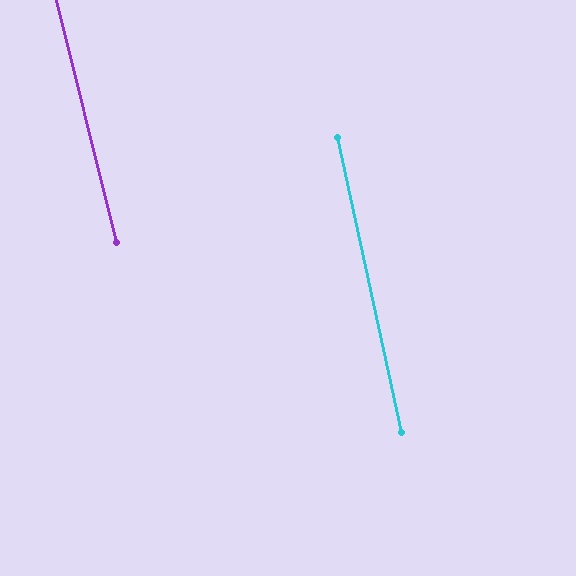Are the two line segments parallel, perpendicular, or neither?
Parallel — their directions differ by only 1.7°.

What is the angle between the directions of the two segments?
Approximately 2 degrees.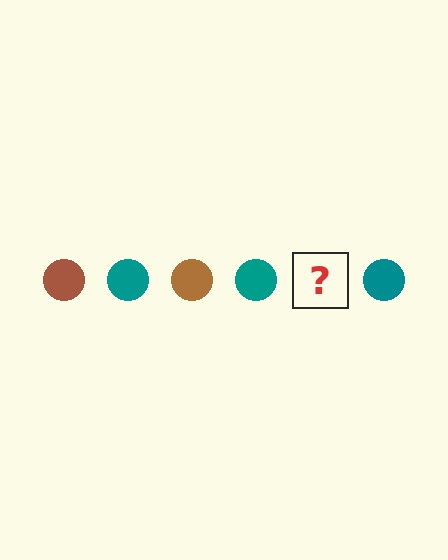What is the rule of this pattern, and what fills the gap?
The rule is that the pattern cycles through brown, teal circles. The gap should be filled with a brown circle.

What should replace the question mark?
The question mark should be replaced with a brown circle.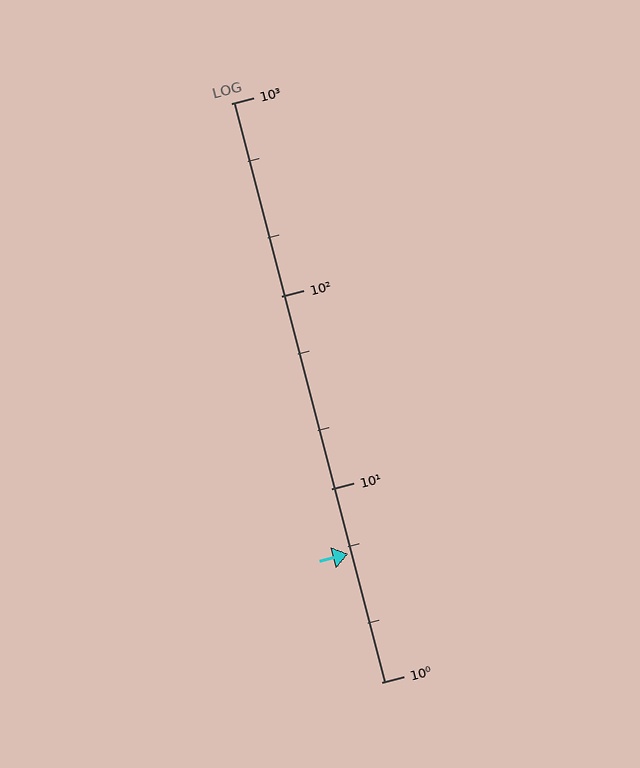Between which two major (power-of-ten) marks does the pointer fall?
The pointer is between 1 and 10.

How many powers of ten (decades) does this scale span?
The scale spans 3 decades, from 1 to 1000.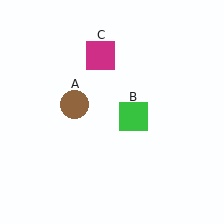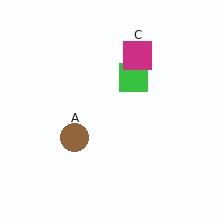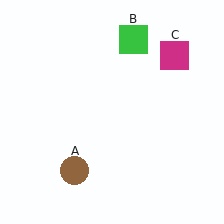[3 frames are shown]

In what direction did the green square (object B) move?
The green square (object B) moved up.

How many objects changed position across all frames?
3 objects changed position: brown circle (object A), green square (object B), magenta square (object C).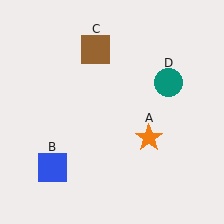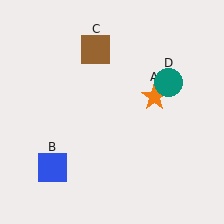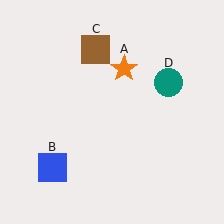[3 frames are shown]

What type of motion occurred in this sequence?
The orange star (object A) rotated counterclockwise around the center of the scene.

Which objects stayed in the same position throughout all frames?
Blue square (object B) and brown square (object C) and teal circle (object D) remained stationary.